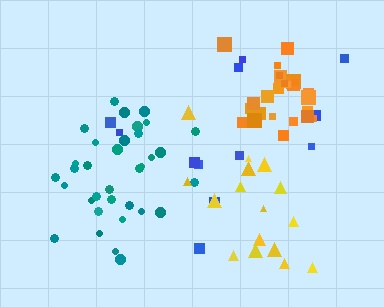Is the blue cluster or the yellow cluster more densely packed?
Yellow.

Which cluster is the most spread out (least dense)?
Blue.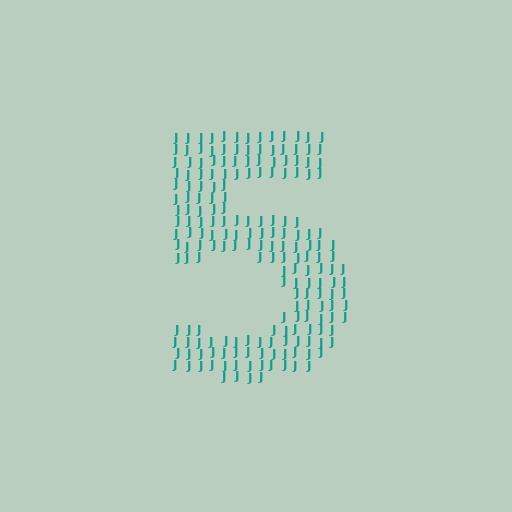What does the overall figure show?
The overall figure shows the digit 5.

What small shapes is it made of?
It is made of small letter J's.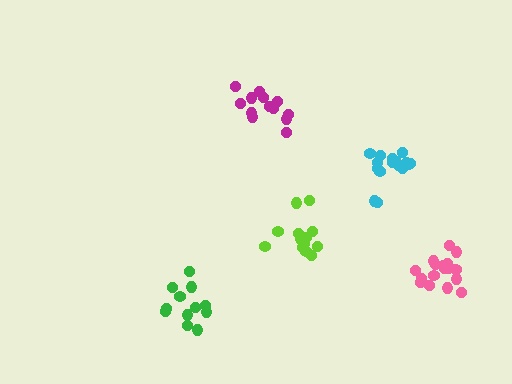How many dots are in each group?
Group 1: 16 dots, Group 2: 17 dots, Group 3: 12 dots, Group 4: 14 dots, Group 5: 16 dots (75 total).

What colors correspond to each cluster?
The clusters are colored: cyan, pink, green, magenta, lime.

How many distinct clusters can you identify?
There are 5 distinct clusters.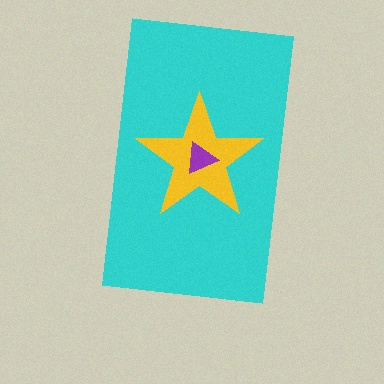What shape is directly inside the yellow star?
The purple triangle.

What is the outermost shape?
The cyan rectangle.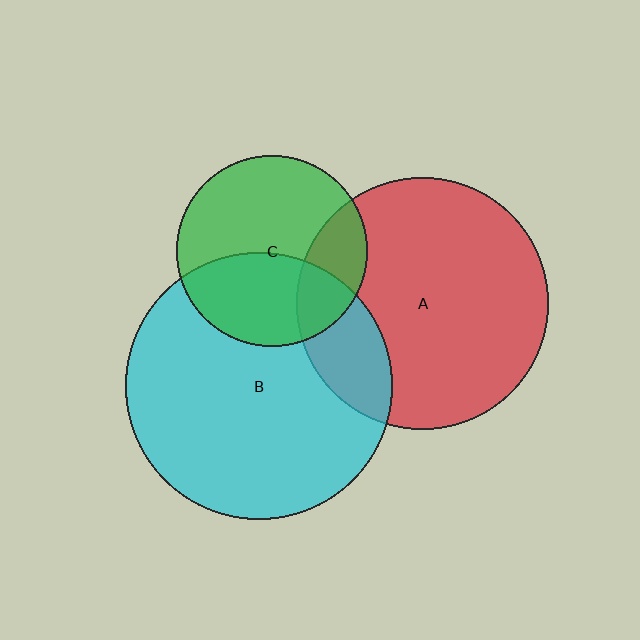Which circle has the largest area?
Circle B (cyan).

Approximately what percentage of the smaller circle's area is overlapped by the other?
Approximately 25%.